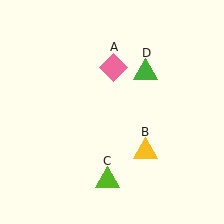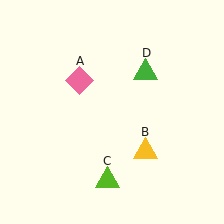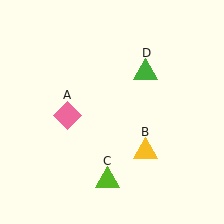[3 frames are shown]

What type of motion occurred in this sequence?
The pink diamond (object A) rotated counterclockwise around the center of the scene.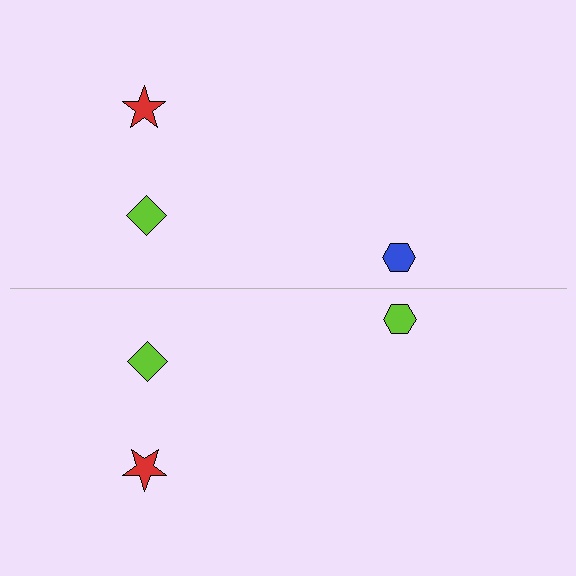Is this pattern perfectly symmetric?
No, the pattern is not perfectly symmetric. The lime hexagon on the bottom side breaks the symmetry — its mirror counterpart is blue.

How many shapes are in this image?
There are 6 shapes in this image.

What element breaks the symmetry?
The lime hexagon on the bottom side breaks the symmetry — its mirror counterpart is blue.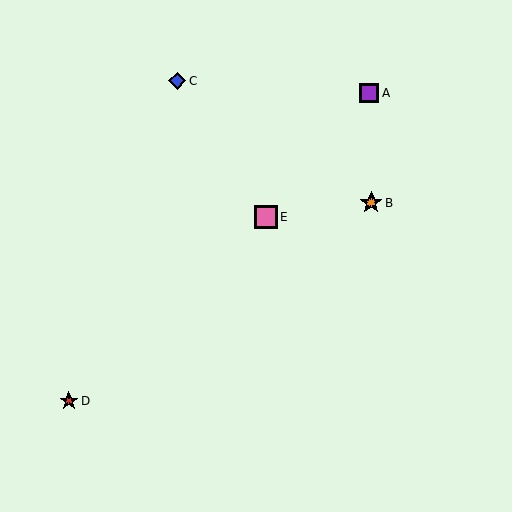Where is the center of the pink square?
The center of the pink square is at (266, 217).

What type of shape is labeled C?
Shape C is a blue diamond.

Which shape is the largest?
The pink square (labeled E) is the largest.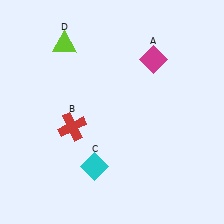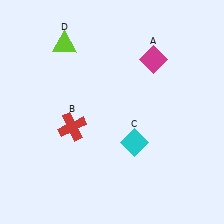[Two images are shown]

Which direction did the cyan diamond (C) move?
The cyan diamond (C) moved right.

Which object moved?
The cyan diamond (C) moved right.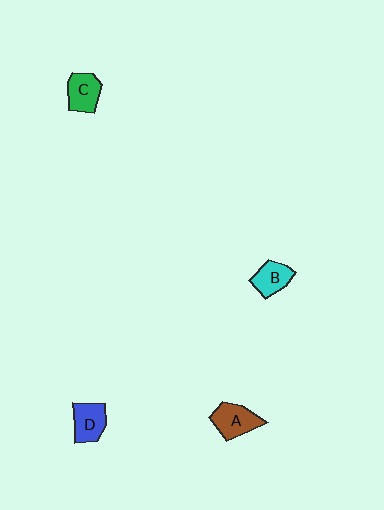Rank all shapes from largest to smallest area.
From largest to smallest: A (brown), C (green), D (blue), B (cyan).